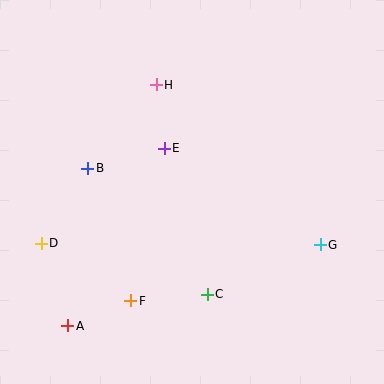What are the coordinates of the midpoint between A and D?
The midpoint between A and D is at (55, 285).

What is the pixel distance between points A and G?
The distance between A and G is 265 pixels.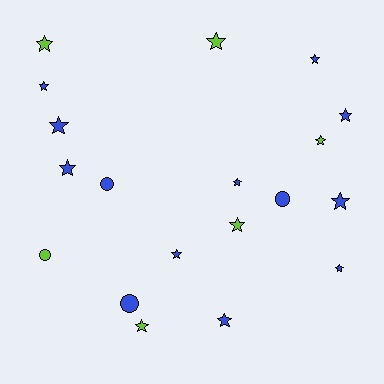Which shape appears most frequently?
Star, with 15 objects.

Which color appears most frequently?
Blue, with 13 objects.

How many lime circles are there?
There is 1 lime circle.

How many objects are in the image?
There are 19 objects.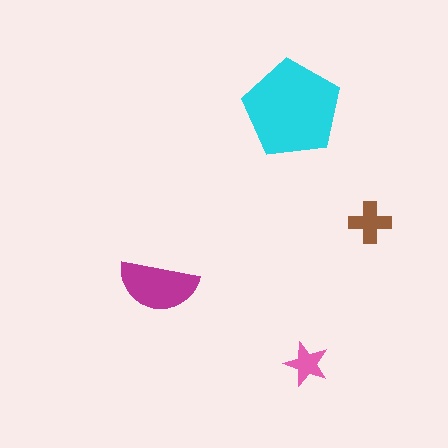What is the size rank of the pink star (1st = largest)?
4th.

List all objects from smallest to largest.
The pink star, the brown cross, the magenta semicircle, the cyan pentagon.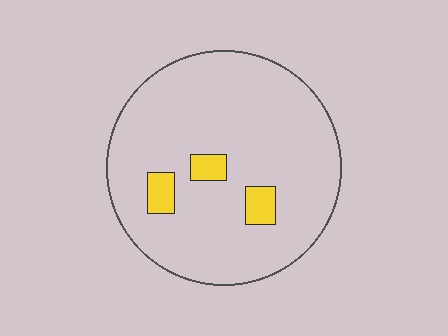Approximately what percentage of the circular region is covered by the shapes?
Approximately 10%.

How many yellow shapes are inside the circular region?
3.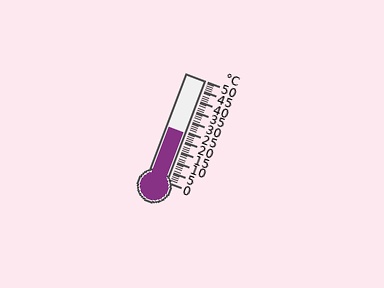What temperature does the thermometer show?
The thermometer shows approximately 24°C.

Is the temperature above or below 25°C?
The temperature is below 25°C.